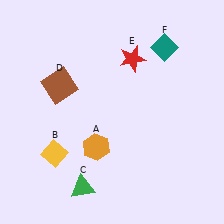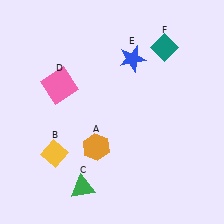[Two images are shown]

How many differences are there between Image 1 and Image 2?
There are 2 differences between the two images.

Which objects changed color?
D changed from brown to pink. E changed from red to blue.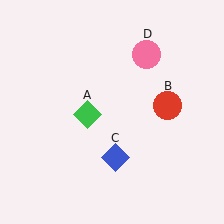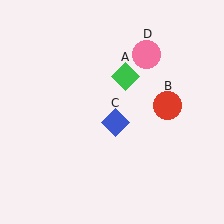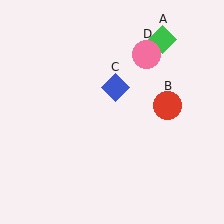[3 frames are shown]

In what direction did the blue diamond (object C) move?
The blue diamond (object C) moved up.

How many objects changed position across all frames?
2 objects changed position: green diamond (object A), blue diamond (object C).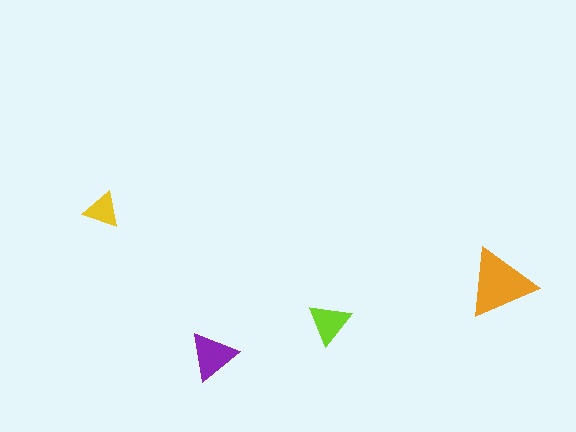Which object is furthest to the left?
The yellow triangle is leftmost.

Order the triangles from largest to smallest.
the orange one, the purple one, the lime one, the yellow one.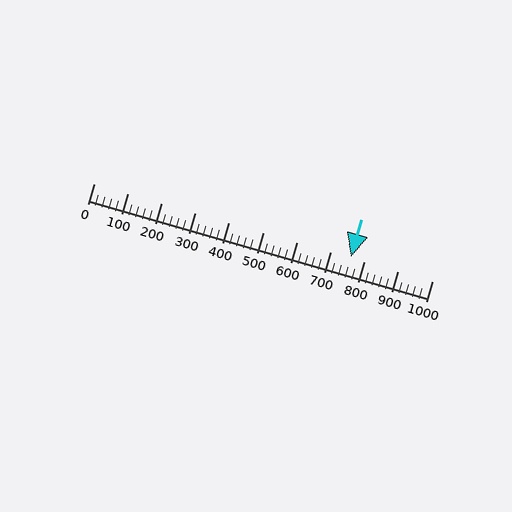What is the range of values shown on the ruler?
The ruler shows values from 0 to 1000.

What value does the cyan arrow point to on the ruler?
The cyan arrow points to approximately 760.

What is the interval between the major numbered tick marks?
The major tick marks are spaced 100 units apart.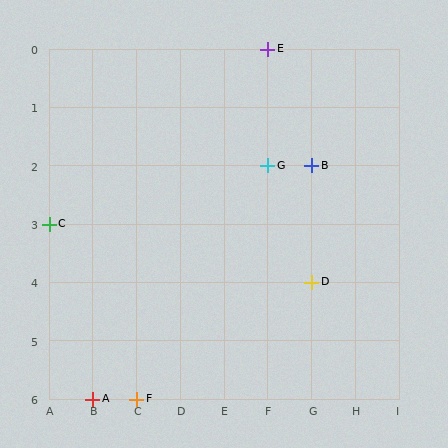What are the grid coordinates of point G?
Point G is at grid coordinates (F, 2).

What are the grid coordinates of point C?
Point C is at grid coordinates (A, 3).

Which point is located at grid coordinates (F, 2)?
Point G is at (F, 2).